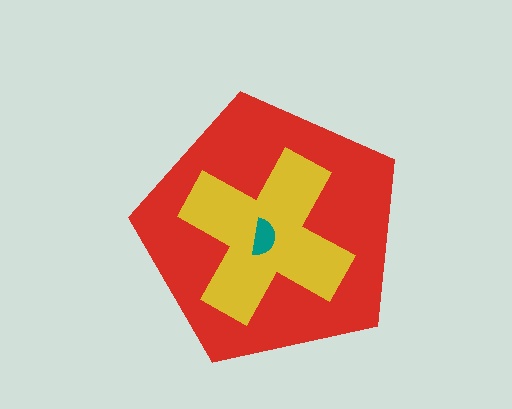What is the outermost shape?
The red pentagon.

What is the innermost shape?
The teal semicircle.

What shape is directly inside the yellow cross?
The teal semicircle.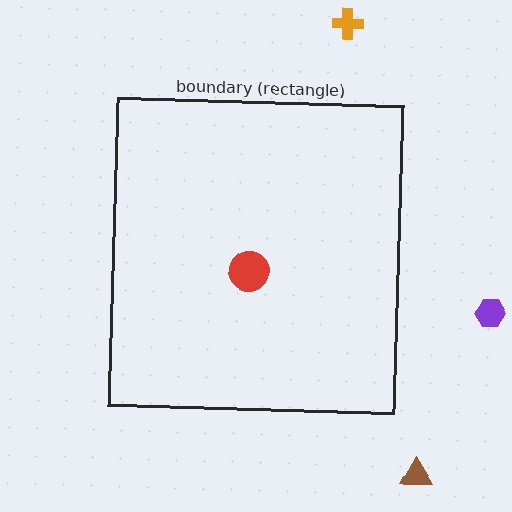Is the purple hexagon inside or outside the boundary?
Outside.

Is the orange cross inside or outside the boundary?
Outside.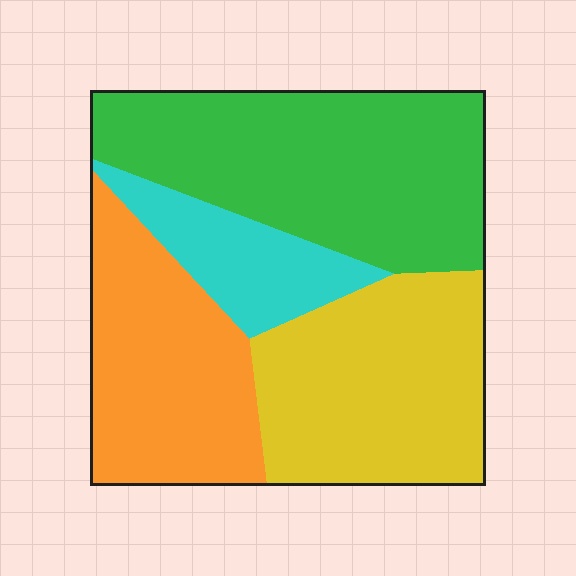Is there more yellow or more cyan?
Yellow.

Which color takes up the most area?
Green, at roughly 35%.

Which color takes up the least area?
Cyan, at roughly 10%.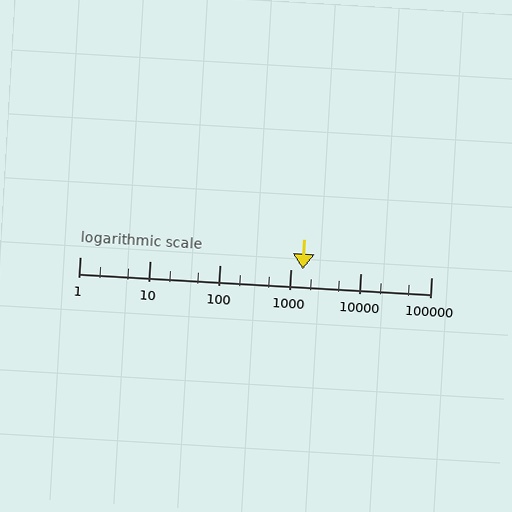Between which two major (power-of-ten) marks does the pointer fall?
The pointer is between 1000 and 10000.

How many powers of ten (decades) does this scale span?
The scale spans 5 decades, from 1 to 100000.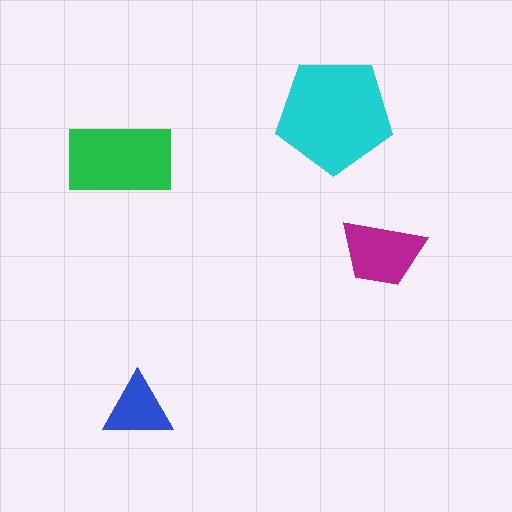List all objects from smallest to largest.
The blue triangle, the magenta trapezoid, the green rectangle, the cyan pentagon.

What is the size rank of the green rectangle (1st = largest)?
2nd.